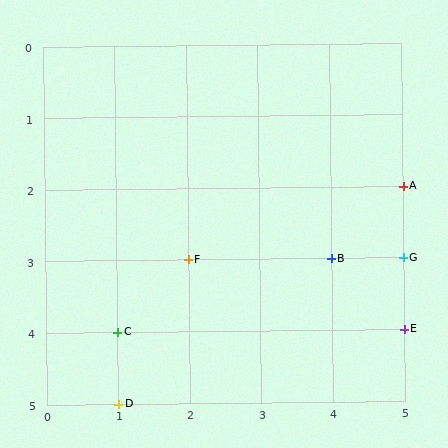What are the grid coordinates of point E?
Point E is at grid coordinates (5, 4).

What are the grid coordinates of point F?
Point F is at grid coordinates (2, 3).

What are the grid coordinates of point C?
Point C is at grid coordinates (1, 4).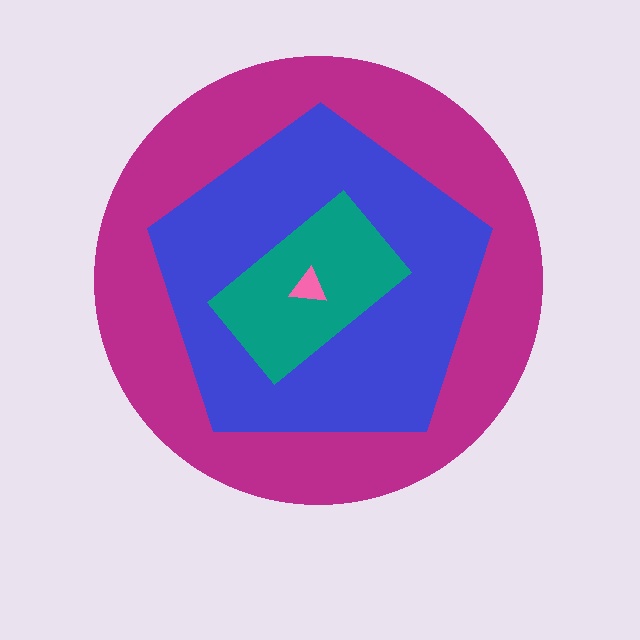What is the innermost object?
The pink triangle.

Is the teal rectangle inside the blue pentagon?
Yes.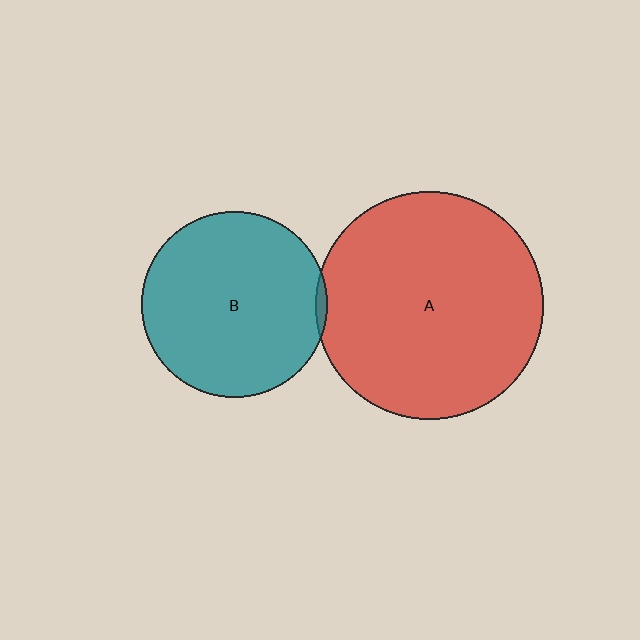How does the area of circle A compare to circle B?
Approximately 1.5 times.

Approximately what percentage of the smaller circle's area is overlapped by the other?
Approximately 5%.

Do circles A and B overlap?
Yes.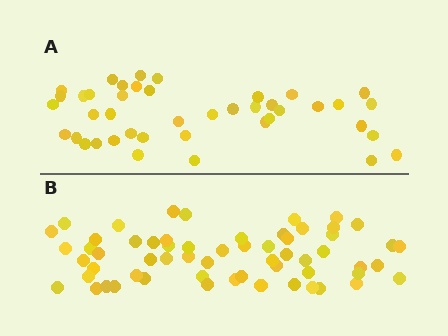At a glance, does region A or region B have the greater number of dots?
Region B (the bottom region) has more dots.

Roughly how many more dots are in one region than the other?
Region B has approximately 20 more dots than region A.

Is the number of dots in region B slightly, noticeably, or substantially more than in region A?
Region B has noticeably more, but not dramatically so. The ratio is roughly 1.4 to 1.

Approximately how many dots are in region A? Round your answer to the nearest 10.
About 40 dots. (The exact count is 42, which rounds to 40.)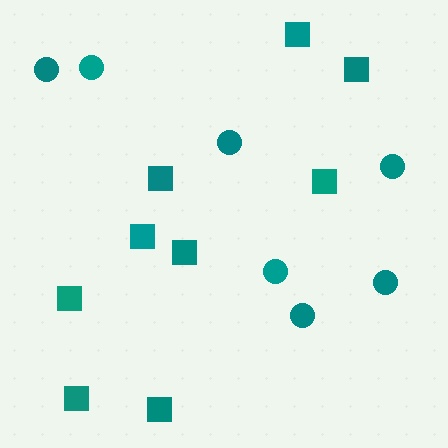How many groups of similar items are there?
There are 2 groups: one group of squares (9) and one group of circles (7).